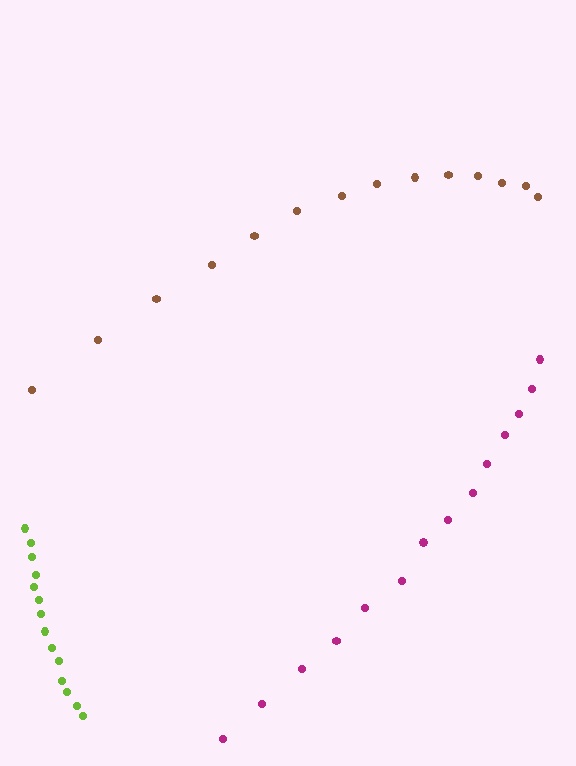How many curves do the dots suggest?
There are 3 distinct paths.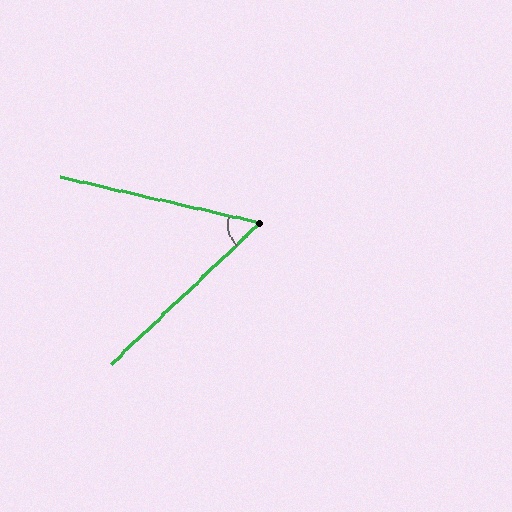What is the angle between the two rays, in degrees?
Approximately 57 degrees.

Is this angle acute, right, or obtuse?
It is acute.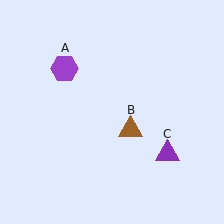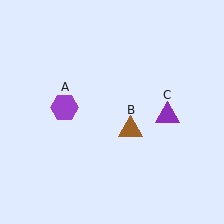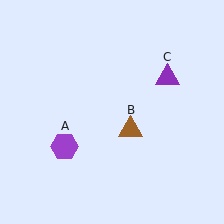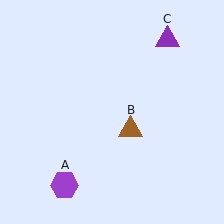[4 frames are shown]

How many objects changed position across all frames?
2 objects changed position: purple hexagon (object A), purple triangle (object C).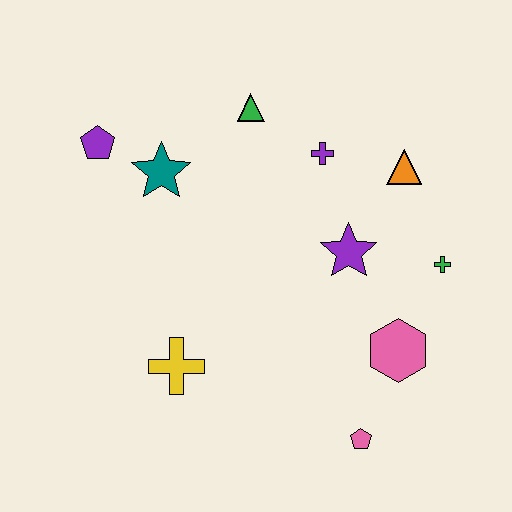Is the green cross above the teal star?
No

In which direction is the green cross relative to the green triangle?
The green cross is to the right of the green triangle.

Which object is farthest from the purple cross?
The pink pentagon is farthest from the purple cross.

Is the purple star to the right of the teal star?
Yes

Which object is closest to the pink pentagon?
The pink hexagon is closest to the pink pentagon.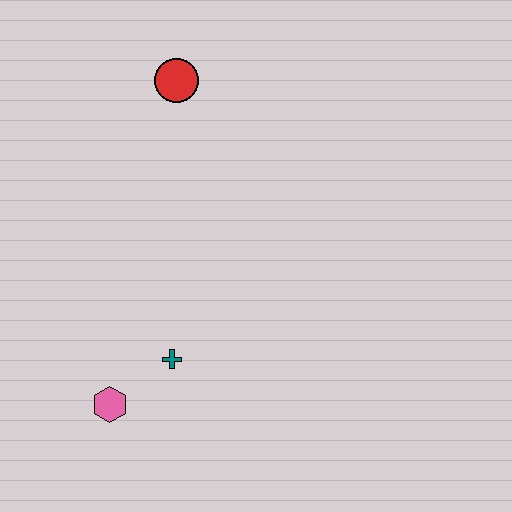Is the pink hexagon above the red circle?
No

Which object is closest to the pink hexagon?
The teal cross is closest to the pink hexagon.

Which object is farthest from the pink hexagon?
The red circle is farthest from the pink hexagon.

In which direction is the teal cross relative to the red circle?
The teal cross is below the red circle.